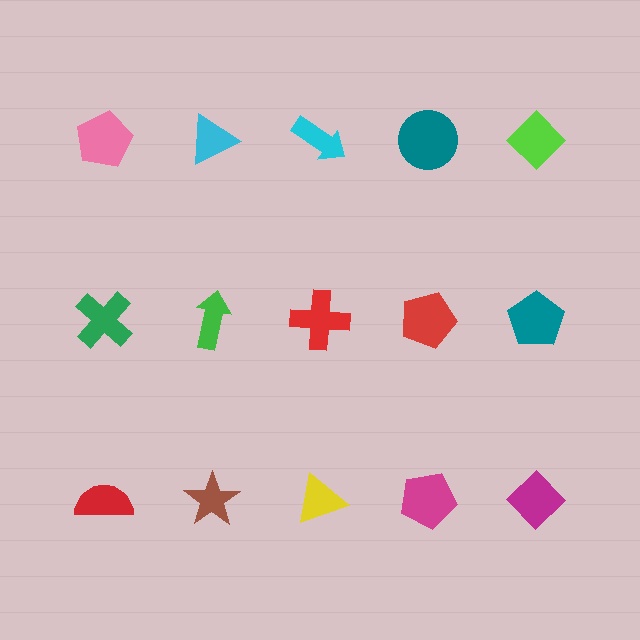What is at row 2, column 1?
A green cross.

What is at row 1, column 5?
A lime diamond.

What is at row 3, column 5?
A magenta diamond.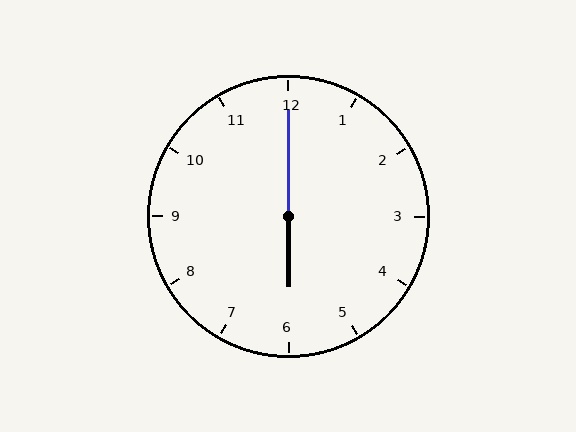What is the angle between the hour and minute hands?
Approximately 180 degrees.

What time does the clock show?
6:00.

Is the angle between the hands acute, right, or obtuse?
It is obtuse.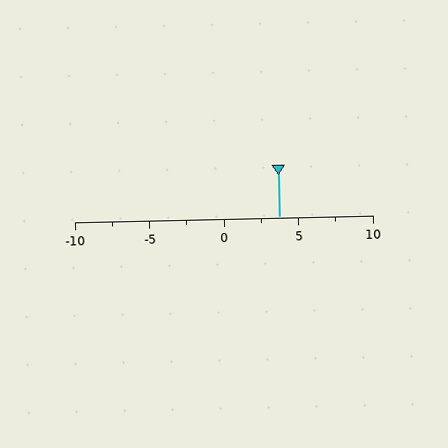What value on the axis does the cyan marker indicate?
The marker indicates approximately 3.8.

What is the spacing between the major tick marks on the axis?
The major ticks are spaced 5 apart.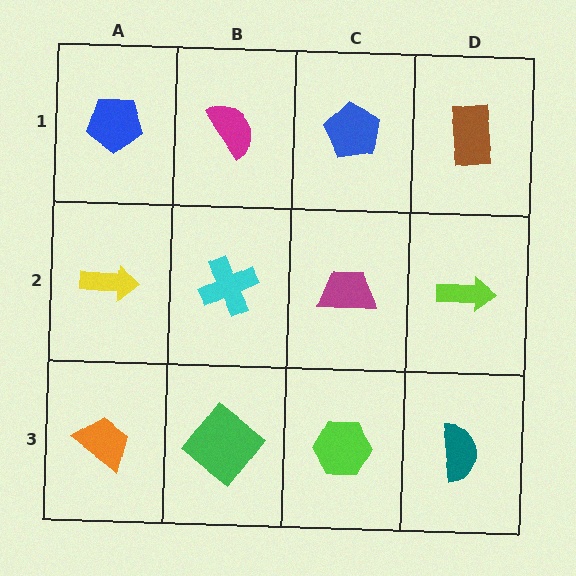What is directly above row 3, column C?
A magenta trapezoid.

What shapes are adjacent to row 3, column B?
A cyan cross (row 2, column B), an orange trapezoid (row 3, column A), a lime hexagon (row 3, column C).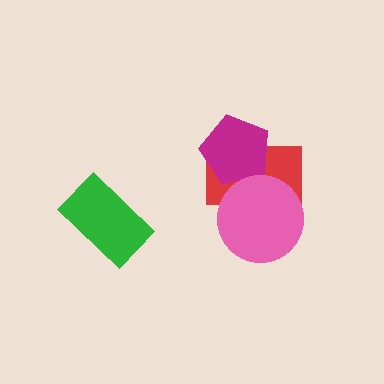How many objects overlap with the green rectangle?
0 objects overlap with the green rectangle.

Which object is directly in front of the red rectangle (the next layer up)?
The magenta pentagon is directly in front of the red rectangle.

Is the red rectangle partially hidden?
Yes, it is partially covered by another shape.